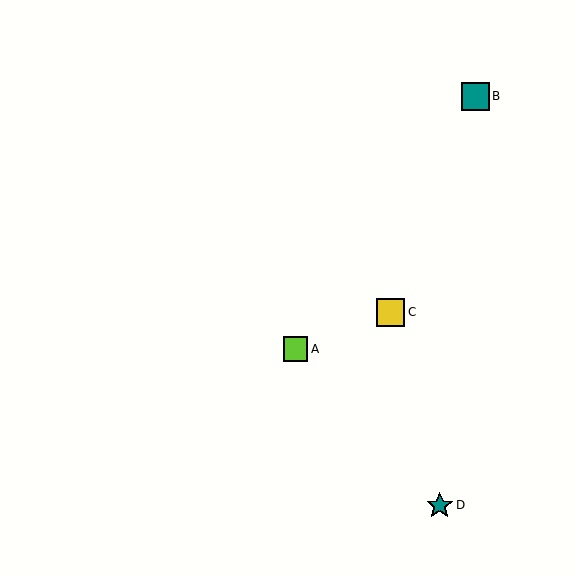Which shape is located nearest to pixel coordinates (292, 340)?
The lime square (labeled A) at (295, 349) is nearest to that location.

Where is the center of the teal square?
The center of the teal square is at (475, 96).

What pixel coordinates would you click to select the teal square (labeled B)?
Click at (475, 96) to select the teal square B.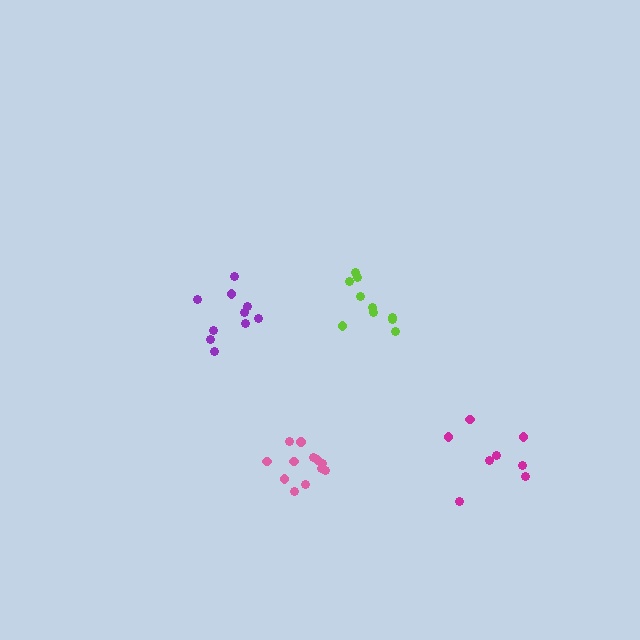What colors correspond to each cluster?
The clusters are colored: magenta, purple, pink, lime.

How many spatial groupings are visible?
There are 4 spatial groupings.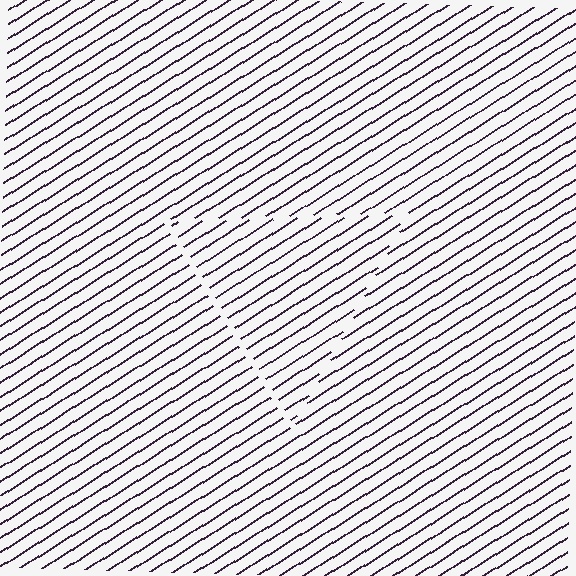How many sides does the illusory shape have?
3 sides — the line-ends trace a triangle.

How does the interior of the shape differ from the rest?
The interior of the shape contains the same grating, shifted by half a period — the contour is defined by the phase discontinuity where line-ends from the inner and outer gratings abut.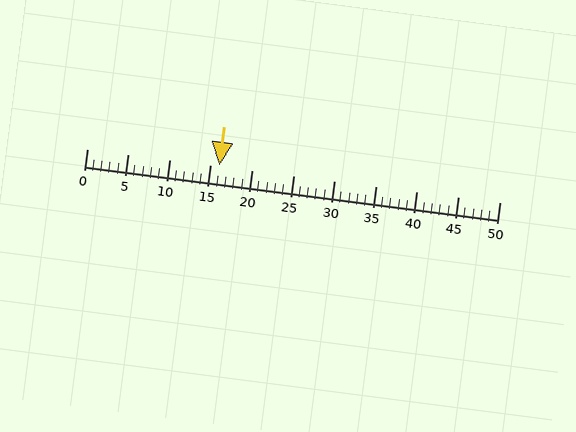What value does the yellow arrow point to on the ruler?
The yellow arrow points to approximately 16.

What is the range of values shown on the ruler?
The ruler shows values from 0 to 50.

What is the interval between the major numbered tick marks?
The major tick marks are spaced 5 units apart.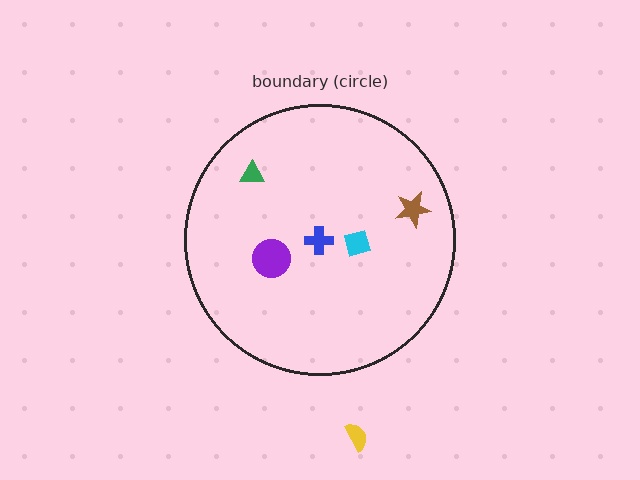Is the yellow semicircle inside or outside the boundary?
Outside.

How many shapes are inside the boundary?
5 inside, 1 outside.